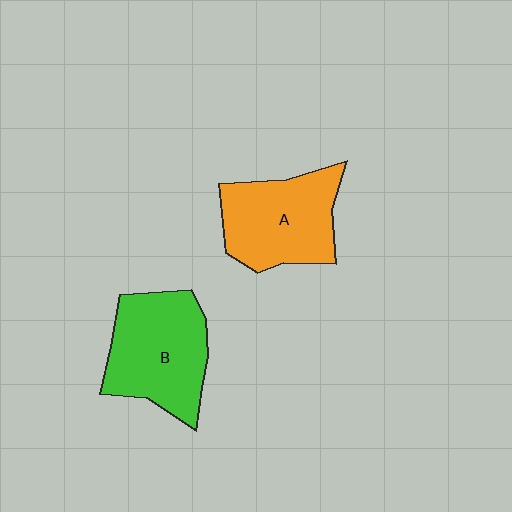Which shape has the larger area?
Shape B (green).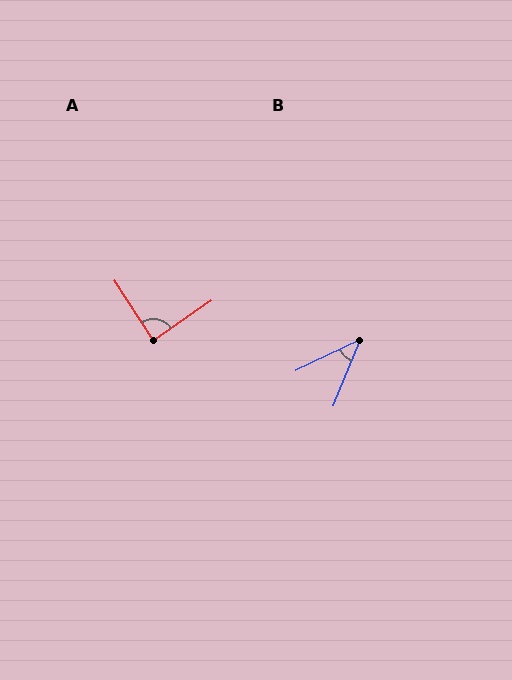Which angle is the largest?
A, at approximately 88 degrees.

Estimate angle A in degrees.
Approximately 88 degrees.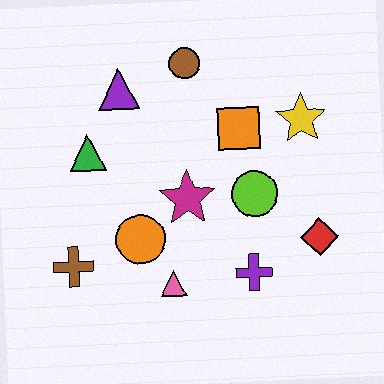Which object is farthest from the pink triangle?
The brown circle is farthest from the pink triangle.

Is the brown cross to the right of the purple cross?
No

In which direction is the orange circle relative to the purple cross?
The orange circle is to the left of the purple cross.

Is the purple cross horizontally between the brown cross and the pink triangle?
No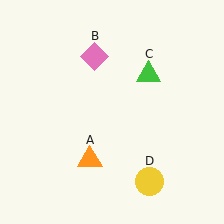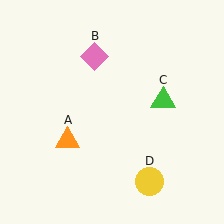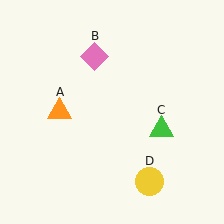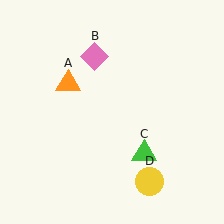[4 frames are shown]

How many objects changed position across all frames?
2 objects changed position: orange triangle (object A), green triangle (object C).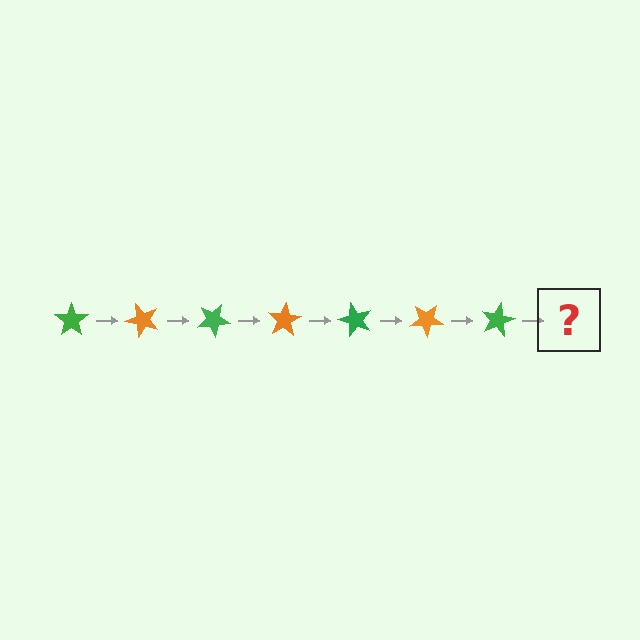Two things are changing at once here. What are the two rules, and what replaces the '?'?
The two rules are that it rotates 50 degrees each step and the color cycles through green and orange. The '?' should be an orange star, rotated 350 degrees from the start.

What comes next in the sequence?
The next element should be an orange star, rotated 350 degrees from the start.